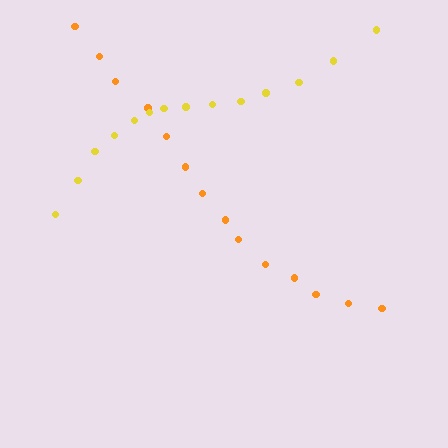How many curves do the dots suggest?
There are 2 distinct paths.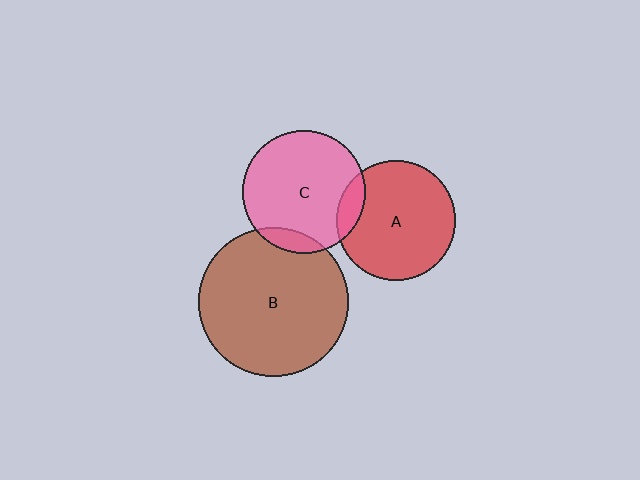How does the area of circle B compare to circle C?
Approximately 1.5 times.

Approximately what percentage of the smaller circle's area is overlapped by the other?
Approximately 10%.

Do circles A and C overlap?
Yes.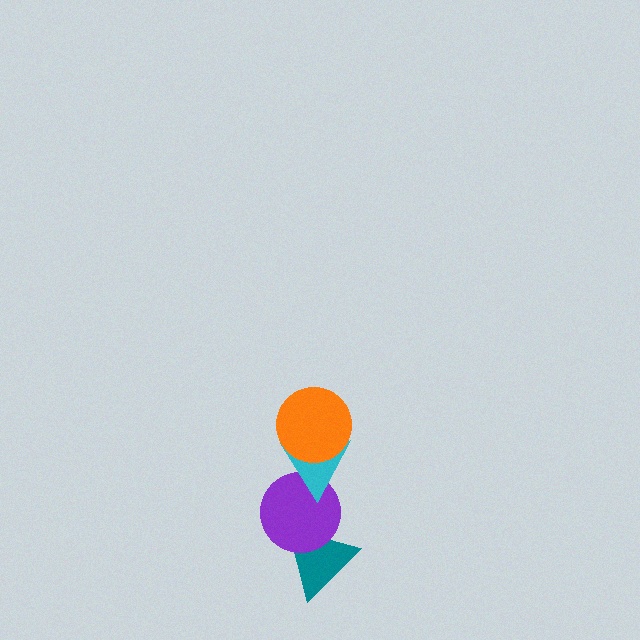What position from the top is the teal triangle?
The teal triangle is 4th from the top.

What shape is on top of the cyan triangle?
The orange circle is on top of the cyan triangle.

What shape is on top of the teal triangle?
The purple circle is on top of the teal triangle.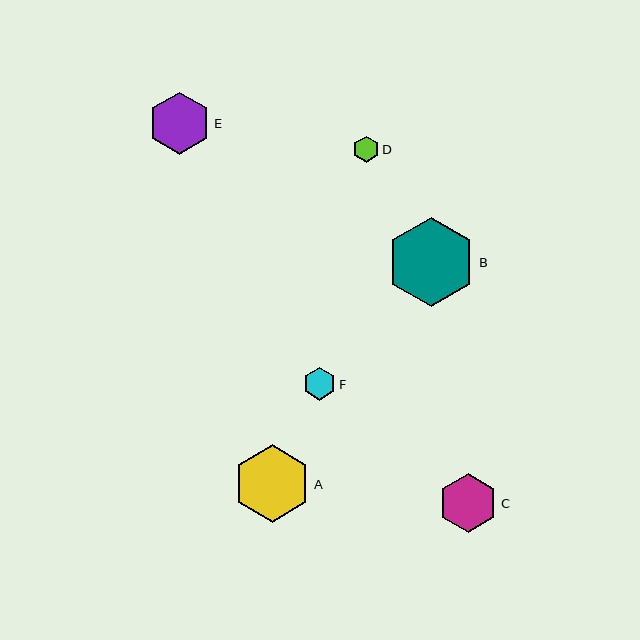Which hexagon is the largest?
Hexagon B is the largest with a size of approximately 89 pixels.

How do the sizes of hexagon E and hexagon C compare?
Hexagon E and hexagon C are approximately the same size.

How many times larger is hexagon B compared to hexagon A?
Hexagon B is approximately 1.2 times the size of hexagon A.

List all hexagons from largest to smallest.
From largest to smallest: B, A, E, C, F, D.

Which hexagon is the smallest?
Hexagon D is the smallest with a size of approximately 26 pixels.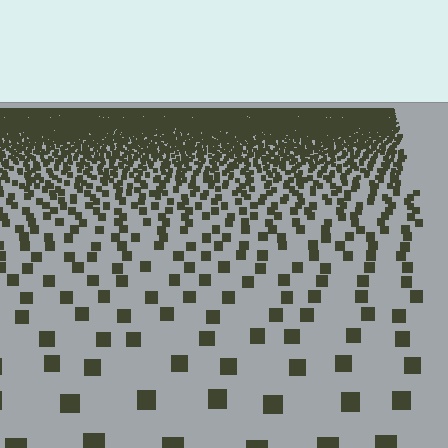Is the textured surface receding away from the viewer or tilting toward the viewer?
The surface is receding away from the viewer. Texture elements get smaller and denser toward the top.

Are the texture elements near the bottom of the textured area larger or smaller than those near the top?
Larger. Near the bottom, elements are closer to the viewer and appear at a bigger on-screen size.